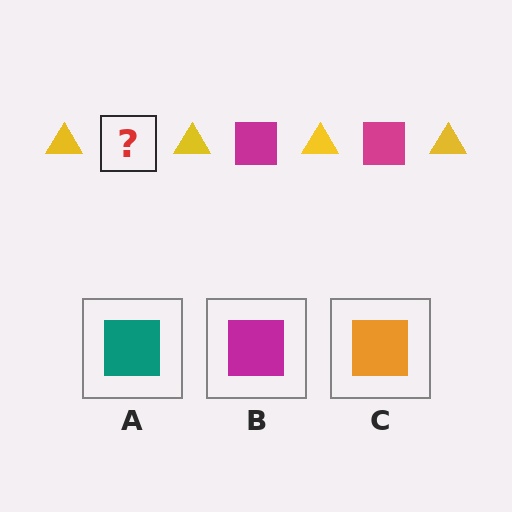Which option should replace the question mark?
Option B.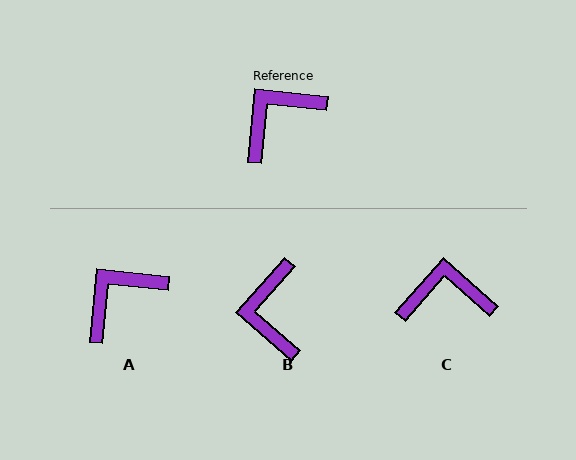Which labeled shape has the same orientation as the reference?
A.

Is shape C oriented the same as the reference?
No, it is off by about 36 degrees.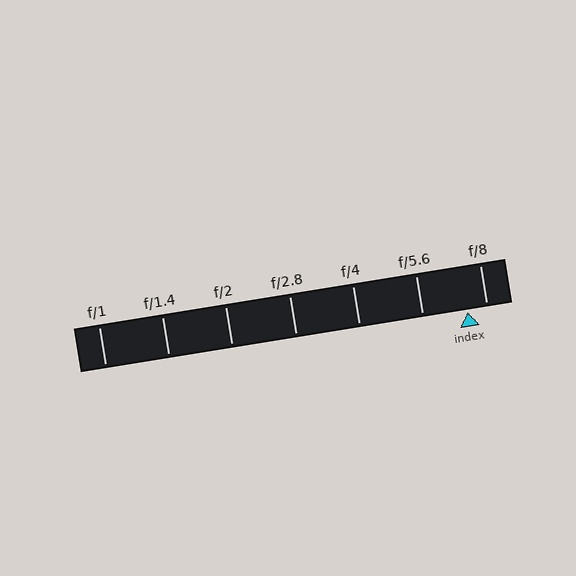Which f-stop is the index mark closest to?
The index mark is closest to f/8.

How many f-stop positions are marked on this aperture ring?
There are 7 f-stop positions marked.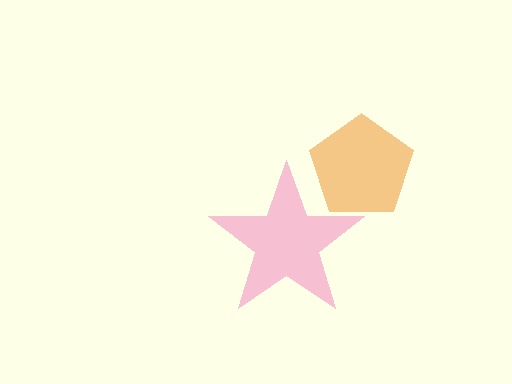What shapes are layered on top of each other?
The layered shapes are: a pink star, an orange pentagon.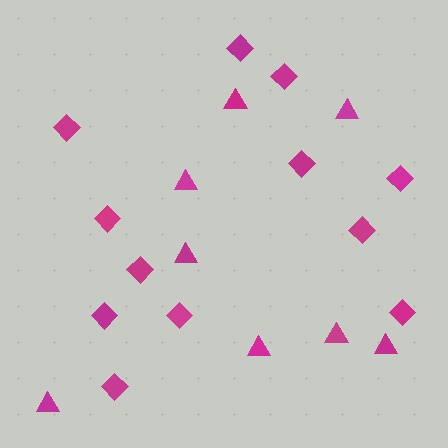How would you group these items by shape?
There are 2 groups: one group of triangles (8) and one group of diamonds (12).